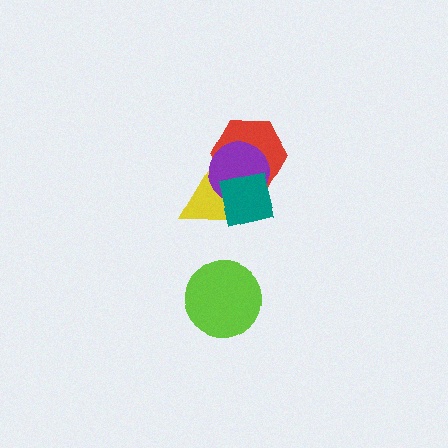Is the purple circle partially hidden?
Yes, it is partially covered by another shape.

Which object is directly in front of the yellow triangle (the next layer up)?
The purple circle is directly in front of the yellow triangle.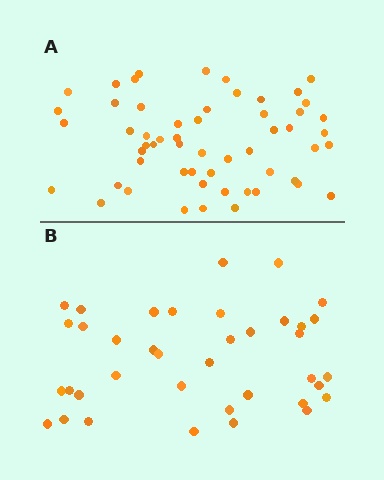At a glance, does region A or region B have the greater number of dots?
Region A (the top region) has more dots.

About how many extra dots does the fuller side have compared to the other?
Region A has approximately 20 more dots than region B.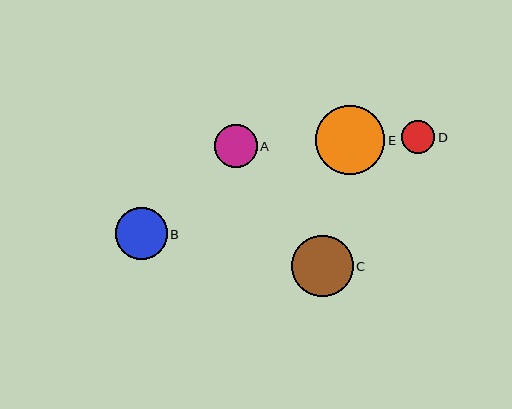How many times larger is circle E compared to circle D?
Circle E is approximately 2.1 times the size of circle D.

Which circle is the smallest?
Circle D is the smallest with a size of approximately 33 pixels.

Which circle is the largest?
Circle E is the largest with a size of approximately 70 pixels.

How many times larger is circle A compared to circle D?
Circle A is approximately 1.3 times the size of circle D.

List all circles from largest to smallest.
From largest to smallest: E, C, B, A, D.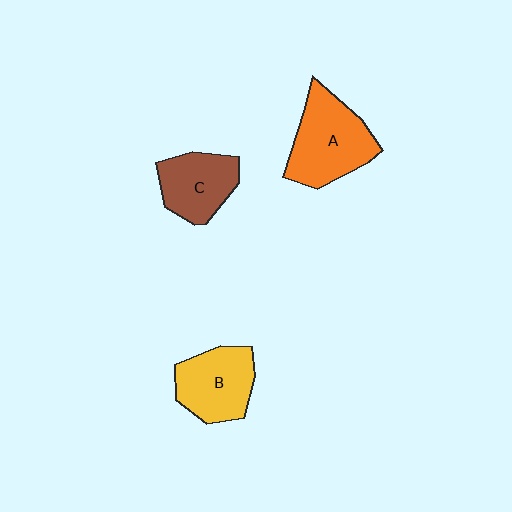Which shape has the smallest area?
Shape C (brown).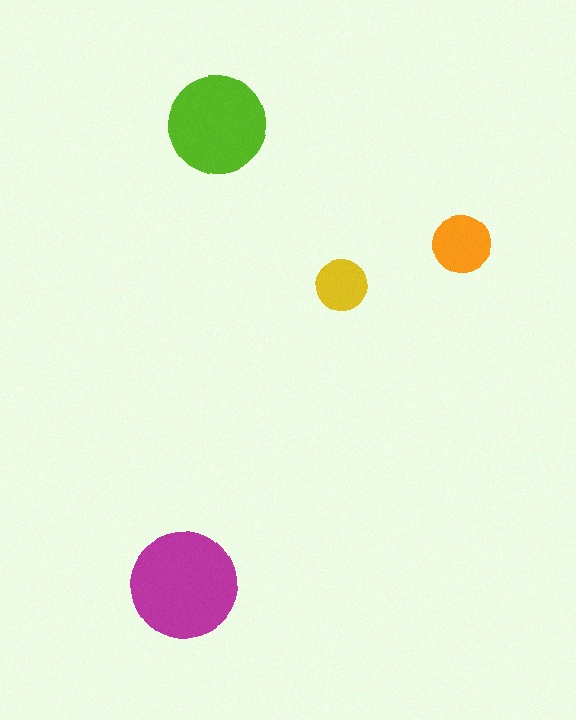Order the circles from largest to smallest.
the magenta one, the lime one, the orange one, the yellow one.